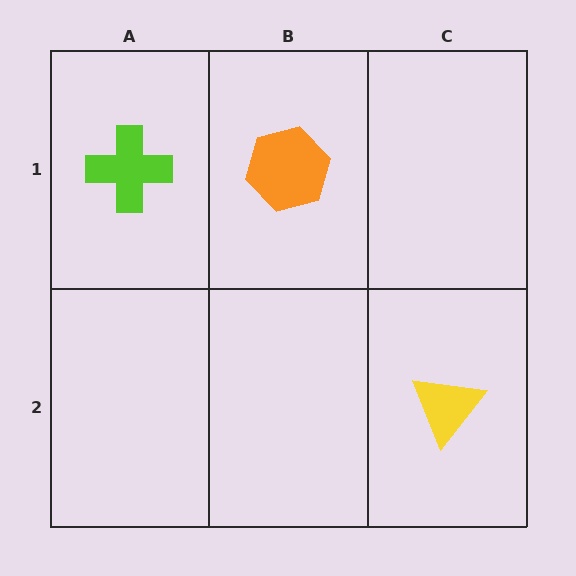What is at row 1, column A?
A lime cross.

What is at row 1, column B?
An orange hexagon.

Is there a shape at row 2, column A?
No, that cell is empty.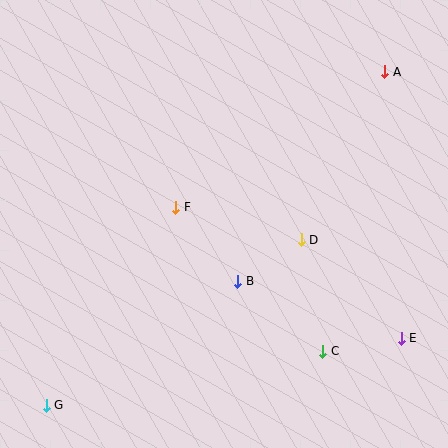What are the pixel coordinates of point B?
Point B is at (238, 281).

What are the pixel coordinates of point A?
Point A is at (385, 72).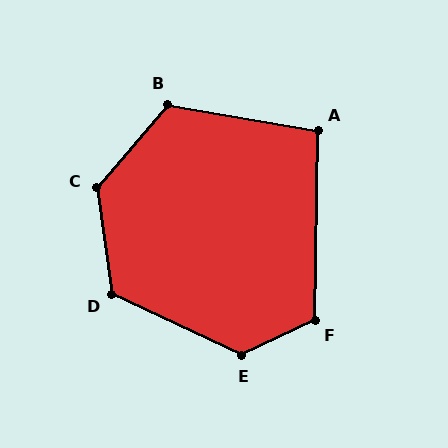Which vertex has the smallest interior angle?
A, at approximately 99 degrees.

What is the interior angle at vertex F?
Approximately 116 degrees (obtuse).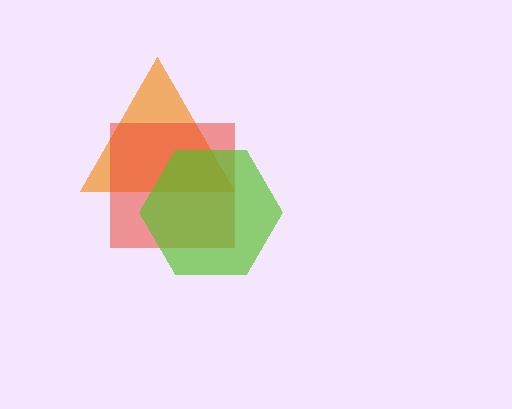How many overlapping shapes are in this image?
There are 3 overlapping shapes in the image.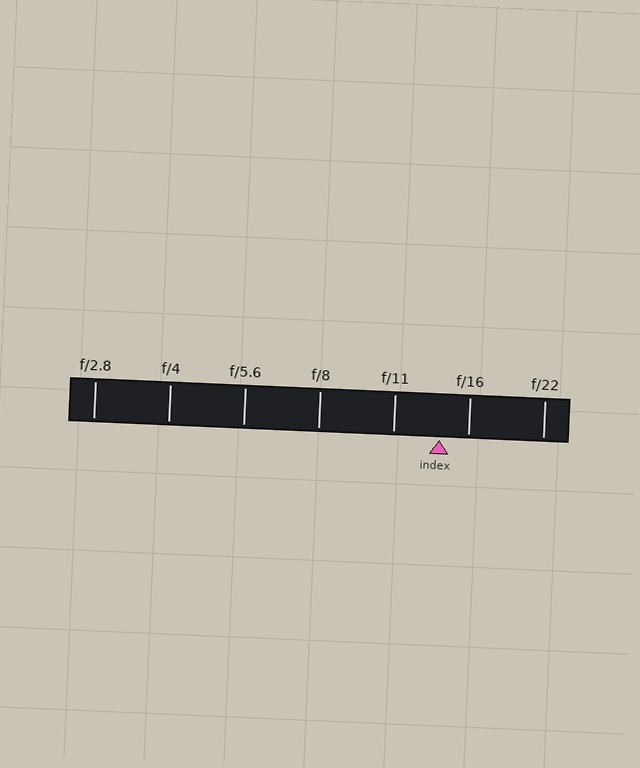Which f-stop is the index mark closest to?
The index mark is closest to f/16.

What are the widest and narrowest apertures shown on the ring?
The widest aperture shown is f/2.8 and the narrowest is f/22.